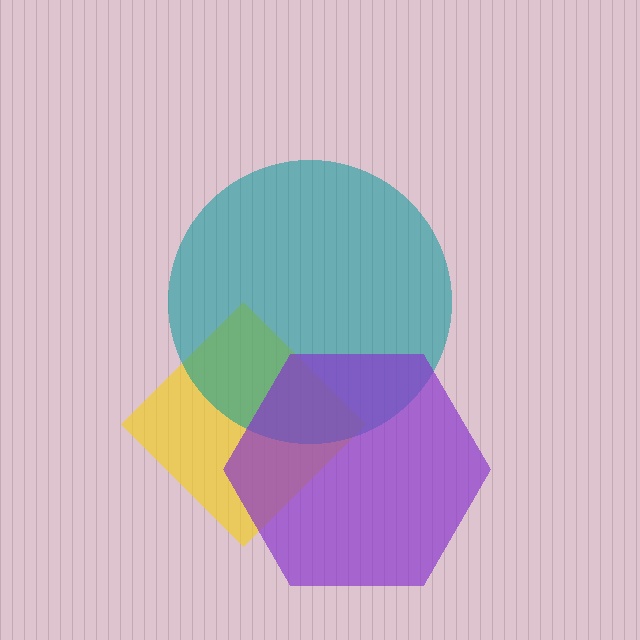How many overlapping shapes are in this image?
There are 3 overlapping shapes in the image.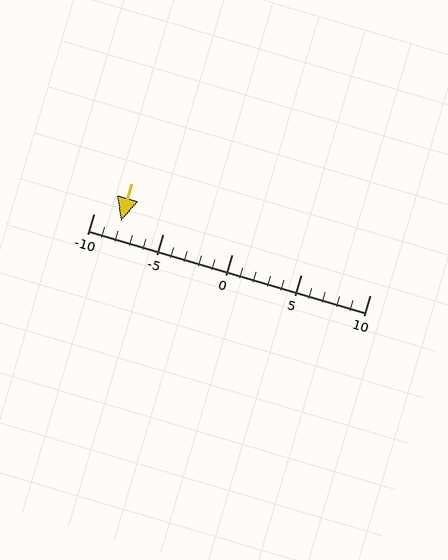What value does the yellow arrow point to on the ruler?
The yellow arrow points to approximately -8.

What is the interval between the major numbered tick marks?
The major tick marks are spaced 5 units apart.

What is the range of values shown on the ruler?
The ruler shows values from -10 to 10.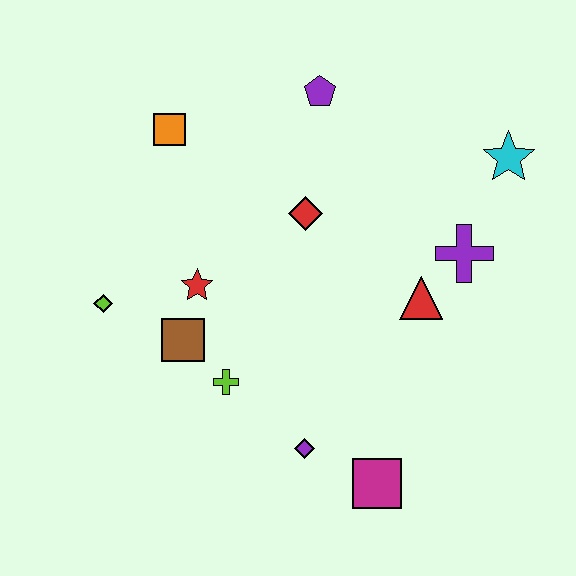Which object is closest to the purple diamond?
The magenta square is closest to the purple diamond.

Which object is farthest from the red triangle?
The lime diamond is farthest from the red triangle.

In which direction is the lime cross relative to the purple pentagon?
The lime cross is below the purple pentagon.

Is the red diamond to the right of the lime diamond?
Yes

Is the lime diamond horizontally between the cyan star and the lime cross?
No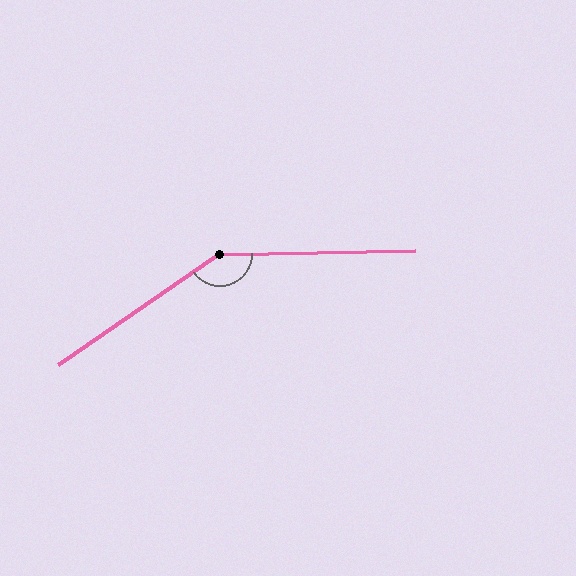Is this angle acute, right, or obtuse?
It is obtuse.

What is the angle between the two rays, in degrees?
Approximately 146 degrees.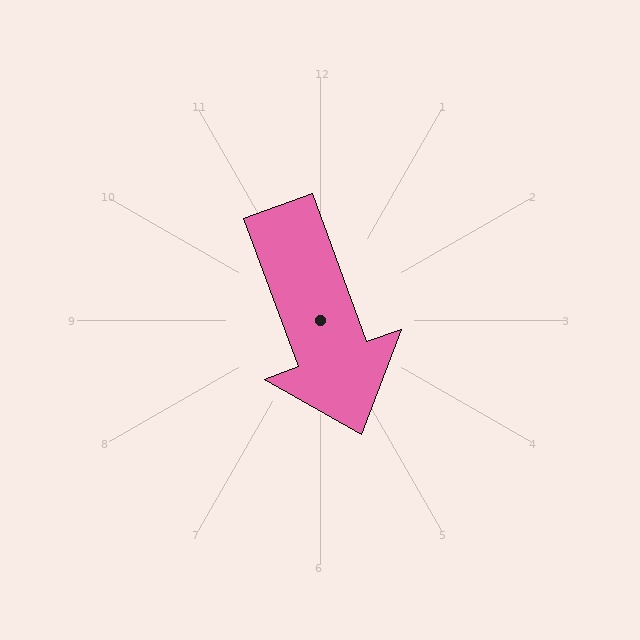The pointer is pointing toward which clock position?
Roughly 5 o'clock.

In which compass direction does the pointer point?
South.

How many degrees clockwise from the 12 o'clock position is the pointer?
Approximately 160 degrees.